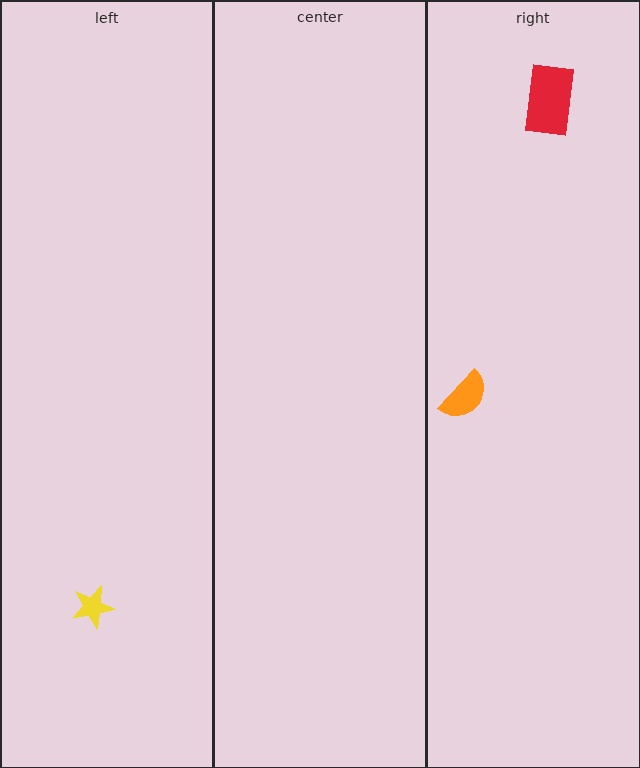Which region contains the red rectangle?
The right region.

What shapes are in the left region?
The yellow star.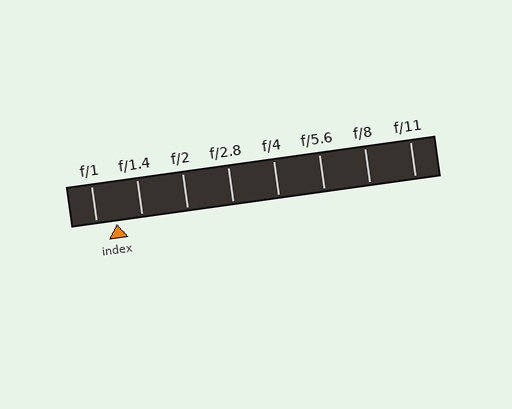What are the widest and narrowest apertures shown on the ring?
The widest aperture shown is f/1 and the narrowest is f/11.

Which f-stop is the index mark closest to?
The index mark is closest to f/1.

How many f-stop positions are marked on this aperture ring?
There are 8 f-stop positions marked.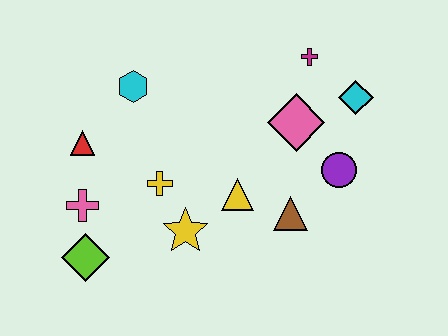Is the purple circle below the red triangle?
Yes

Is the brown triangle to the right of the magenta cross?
No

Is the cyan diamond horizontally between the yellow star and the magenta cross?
No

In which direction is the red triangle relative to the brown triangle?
The red triangle is to the left of the brown triangle.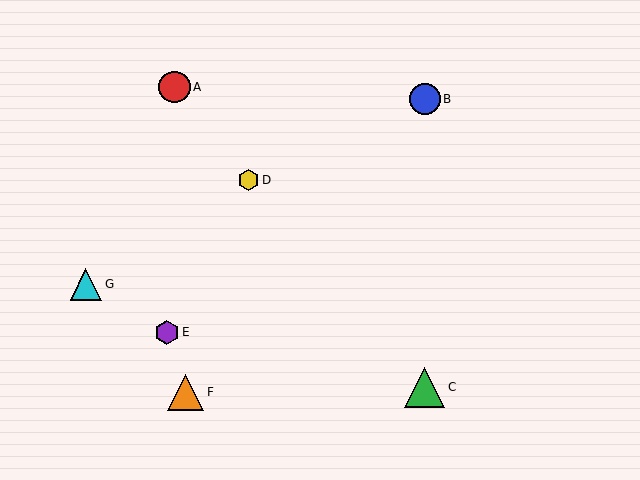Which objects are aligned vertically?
Objects B, C are aligned vertically.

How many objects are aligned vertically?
2 objects (B, C) are aligned vertically.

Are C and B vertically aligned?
Yes, both are at x≈425.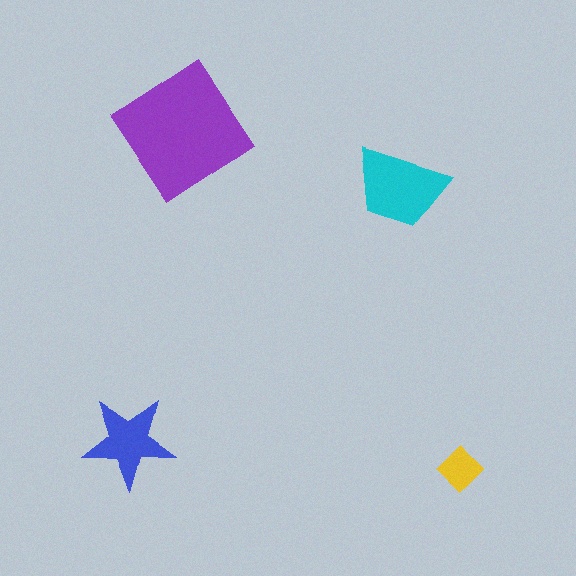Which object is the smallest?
The yellow diamond.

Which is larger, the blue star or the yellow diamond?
The blue star.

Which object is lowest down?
The yellow diamond is bottommost.